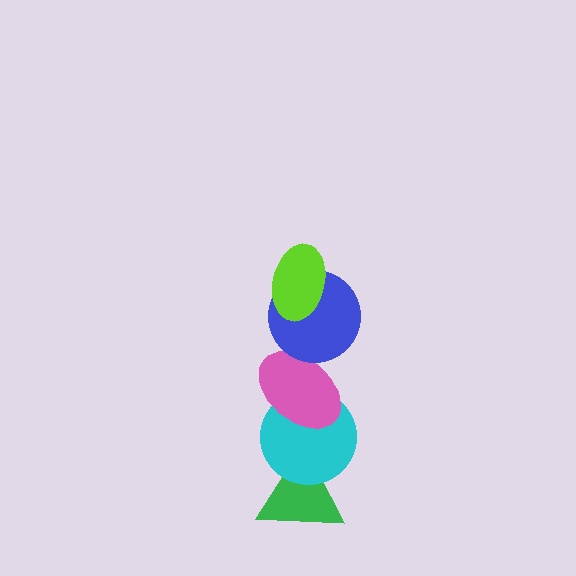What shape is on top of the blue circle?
The lime ellipse is on top of the blue circle.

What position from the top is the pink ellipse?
The pink ellipse is 3rd from the top.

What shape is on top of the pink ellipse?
The blue circle is on top of the pink ellipse.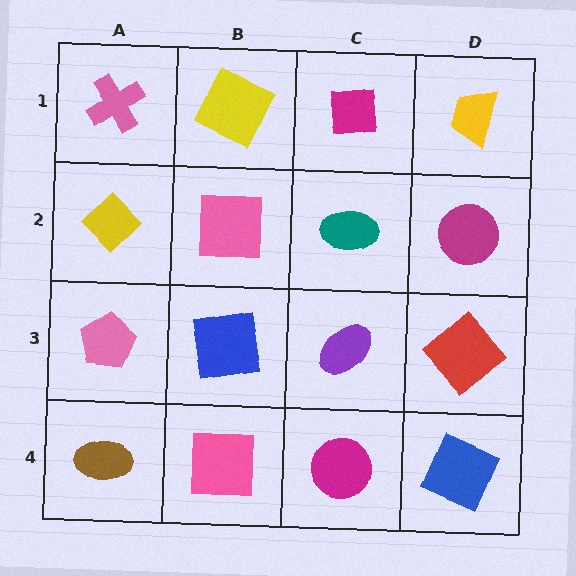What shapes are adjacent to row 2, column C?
A magenta square (row 1, column C), a purple ellipse (row 3, column C), a pink square (row 2, column B), a magenta circle (row 2, column D).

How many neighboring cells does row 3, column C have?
4.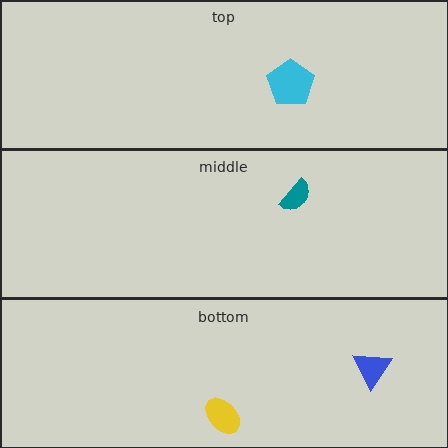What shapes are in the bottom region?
The yellow ellipse, the blue triangle.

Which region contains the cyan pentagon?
The top region.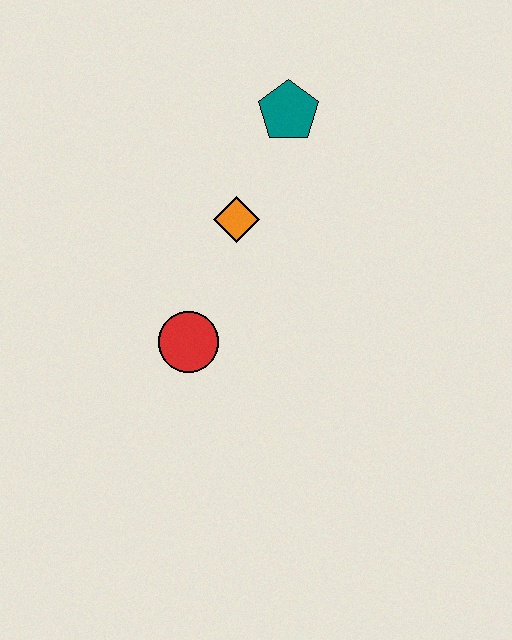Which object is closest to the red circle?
The orange diamond is closest to the red circle.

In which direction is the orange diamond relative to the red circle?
The orange diamond is above the red circle.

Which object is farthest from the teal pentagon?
The red circle is farthest from the teal pentagon.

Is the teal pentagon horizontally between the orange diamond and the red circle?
No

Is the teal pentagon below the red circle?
No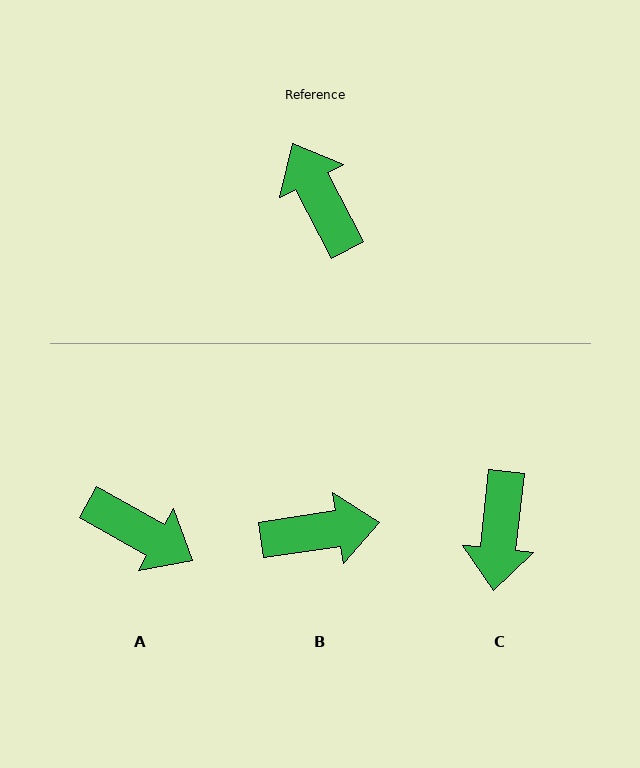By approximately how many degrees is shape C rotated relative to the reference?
Approximately 147 degrees counter-clockwise.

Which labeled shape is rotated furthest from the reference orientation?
A, about 147 degrees away.